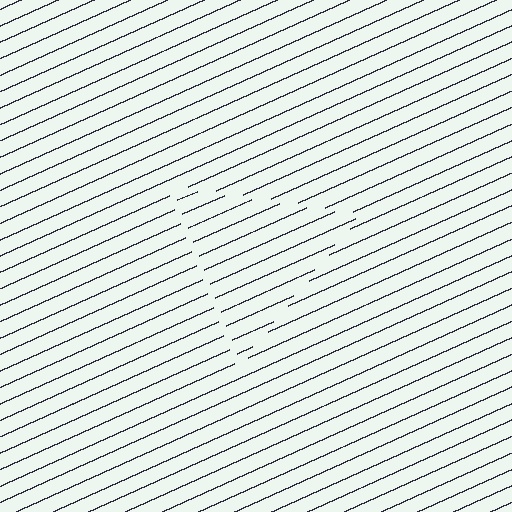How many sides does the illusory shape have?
3 sides — the line-ends trace a triangle.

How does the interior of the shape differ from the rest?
The interior of the shape contains the same grating, shifted by half a period — the contour is defined by the phase discontinuity where line-ends from the inner and outer gratings abut.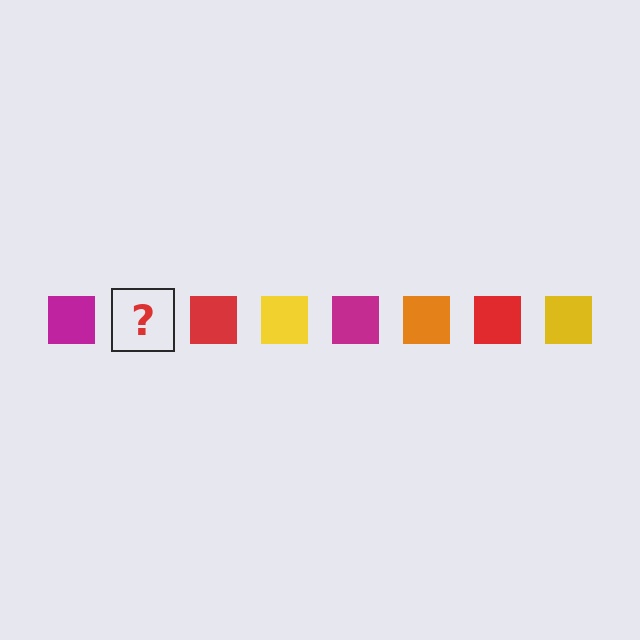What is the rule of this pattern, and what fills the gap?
The rule is that the pattern cycles through magenta, orange, red, yellow squares. The gap should be filled with an orange square.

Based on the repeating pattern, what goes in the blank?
The blank should be an orange square.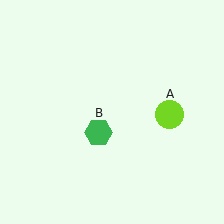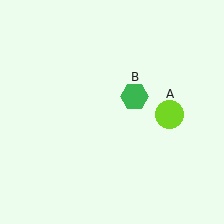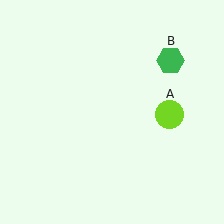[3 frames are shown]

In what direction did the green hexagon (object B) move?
The green hexagon (object B) moved up and to the right.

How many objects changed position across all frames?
1 object changed position: green hexagon (object B).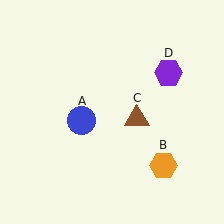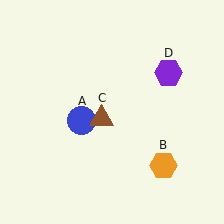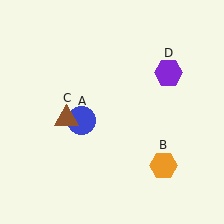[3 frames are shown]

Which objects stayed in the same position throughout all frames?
Blue circle (object A) and orange hexagon (object B) and purple hexagon (object D) remained stationary.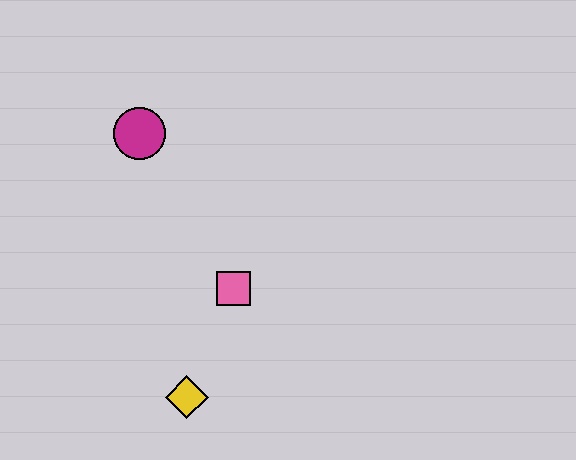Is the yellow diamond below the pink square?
Yes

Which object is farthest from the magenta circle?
The yellow diamond is farthest from the magenta circle.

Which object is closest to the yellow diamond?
The pink square is closest to the yellow diamond.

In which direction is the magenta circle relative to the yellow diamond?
The magenta circle is above the yellow diamond.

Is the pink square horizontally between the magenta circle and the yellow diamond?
No